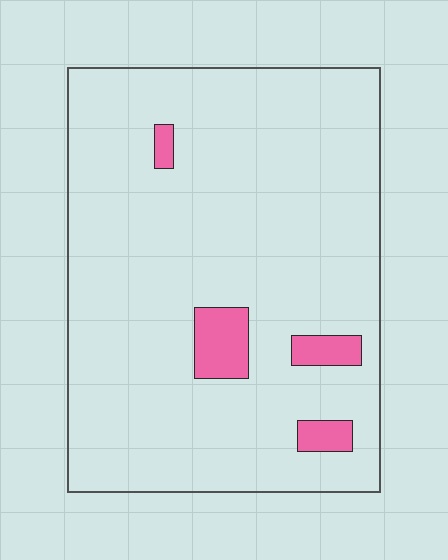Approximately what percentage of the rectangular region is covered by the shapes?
Approximately 5%.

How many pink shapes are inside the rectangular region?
4.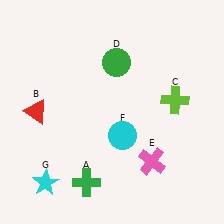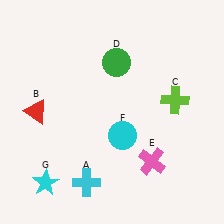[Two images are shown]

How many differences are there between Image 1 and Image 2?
There is 1 difference between the two images.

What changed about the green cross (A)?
In Image 1, A is green. In Image 2, it changed to cyan.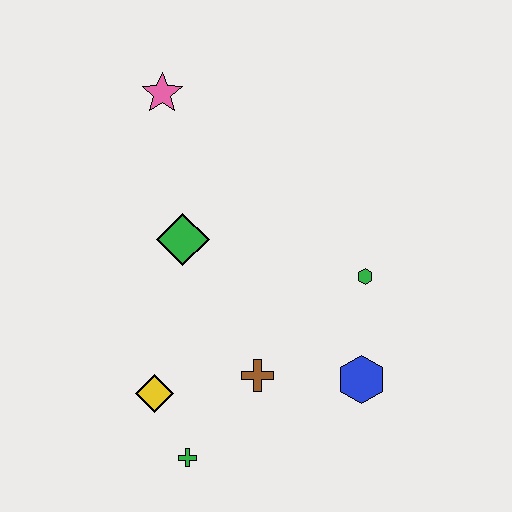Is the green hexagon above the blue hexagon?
Yes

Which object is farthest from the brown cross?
The pink star is farthest from the brown cross.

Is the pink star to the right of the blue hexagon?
No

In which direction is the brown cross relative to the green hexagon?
The brown cross is to the left of the green hexagon.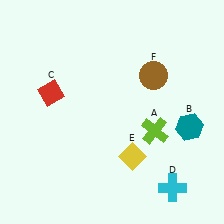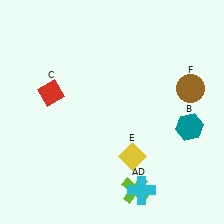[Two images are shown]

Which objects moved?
The objects that moved are: the lime cross (A), the cyan cross (D), the brown circle (F).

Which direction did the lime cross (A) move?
The lime cross (A) moved down.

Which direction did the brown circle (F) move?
The brown circle (F) moved right.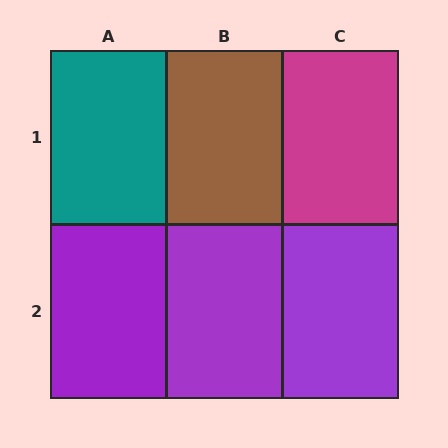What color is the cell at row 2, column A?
Purple.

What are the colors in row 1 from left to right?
Teal, brown, magenta.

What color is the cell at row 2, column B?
Purple.